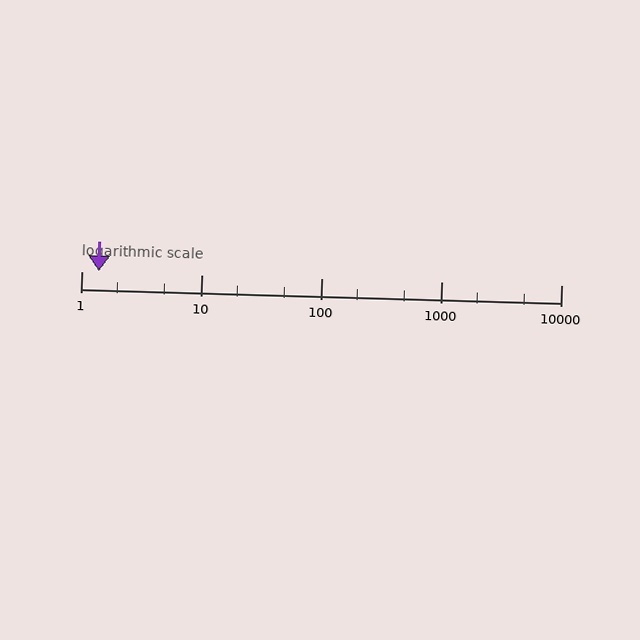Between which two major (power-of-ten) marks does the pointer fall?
The pointer is between 1 and 10.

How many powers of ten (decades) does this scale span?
The scale spans 4 decades, from 1 to 10000.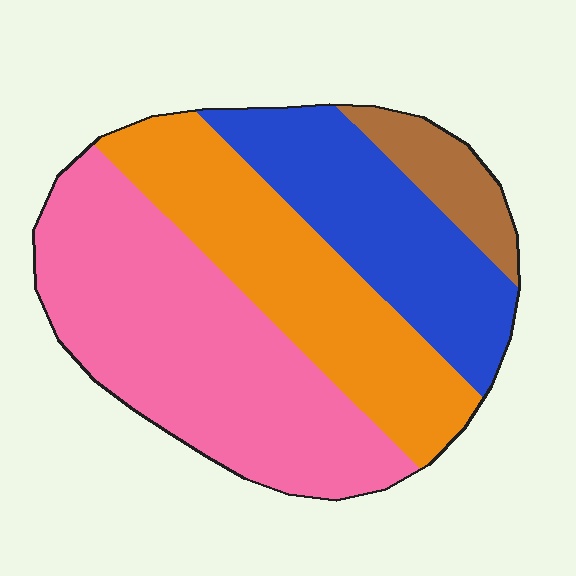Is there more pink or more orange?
Pink.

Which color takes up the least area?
Brown, at roughly 10%.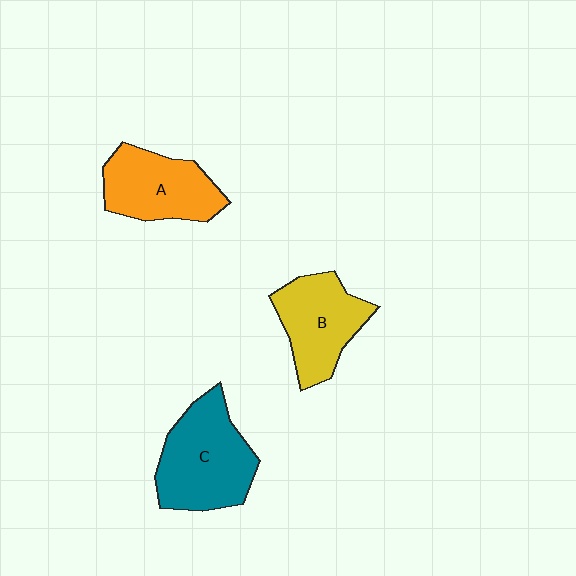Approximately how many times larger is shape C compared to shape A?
Approximately 1.2 times.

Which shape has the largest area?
Shape C (teal).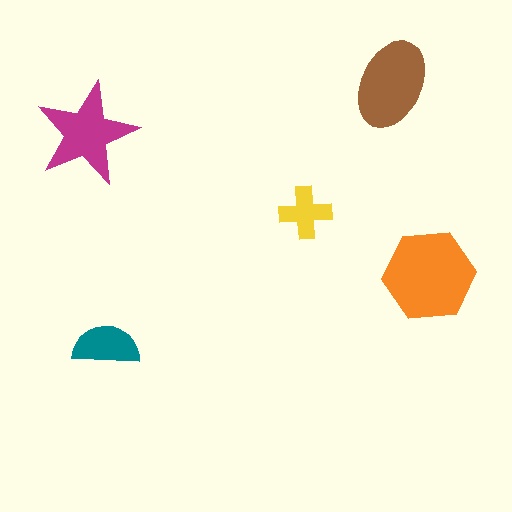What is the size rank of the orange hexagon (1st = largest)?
1st.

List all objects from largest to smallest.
The orange hexagon, the brown ellipse, the magenta star, the teal semicircle, the yellow cross.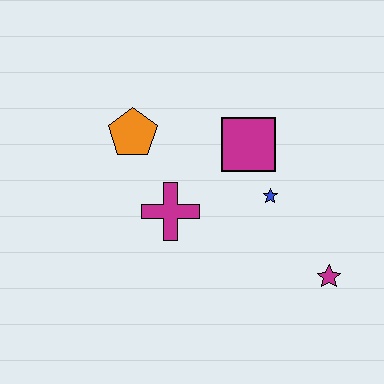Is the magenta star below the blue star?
Yes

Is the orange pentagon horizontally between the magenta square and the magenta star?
No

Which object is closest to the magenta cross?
The orange pentagon is closest to the magenta cross.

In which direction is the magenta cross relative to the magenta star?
The magenta cross is to the left of the magenta star.